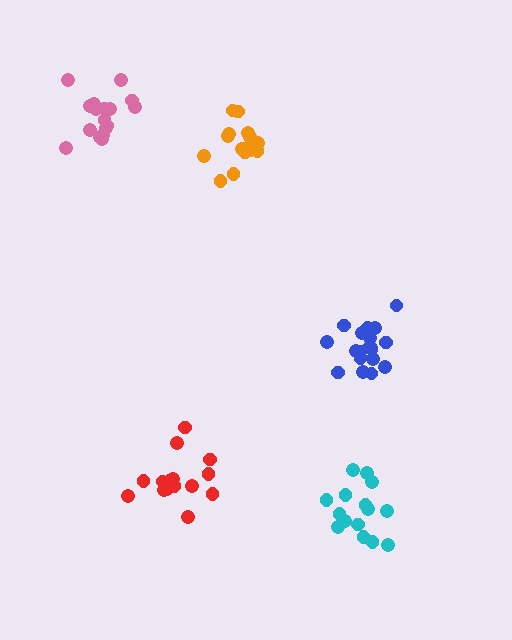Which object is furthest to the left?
The pink cluster is leftmost.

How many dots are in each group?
Group 1: 15 dots, Group 2: 17 dots, Group 3: 18 dots, Group 4: 15 dots, Group 5: 15 dots (80 total).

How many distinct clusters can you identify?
There are 5 distinct clusters.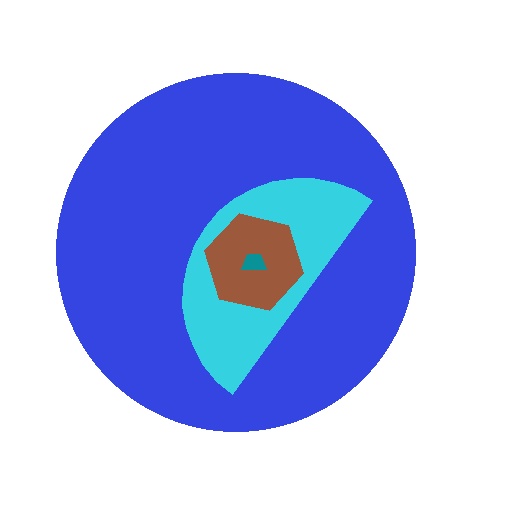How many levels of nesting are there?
4.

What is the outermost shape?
The blue circle.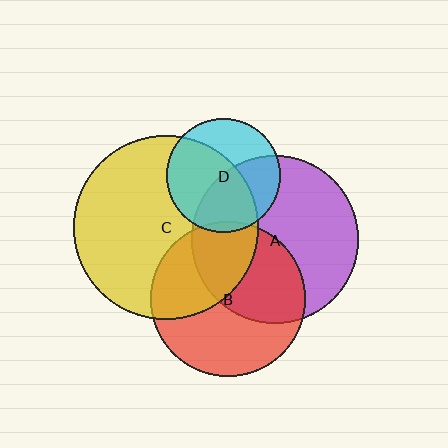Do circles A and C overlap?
Yes.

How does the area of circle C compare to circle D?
Approximately 2.6 times.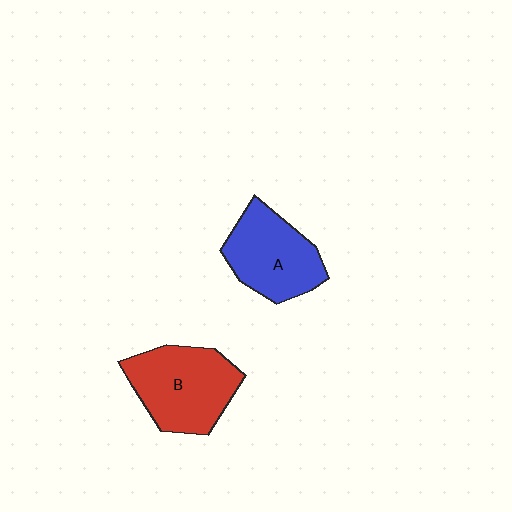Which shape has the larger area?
Shape B (red).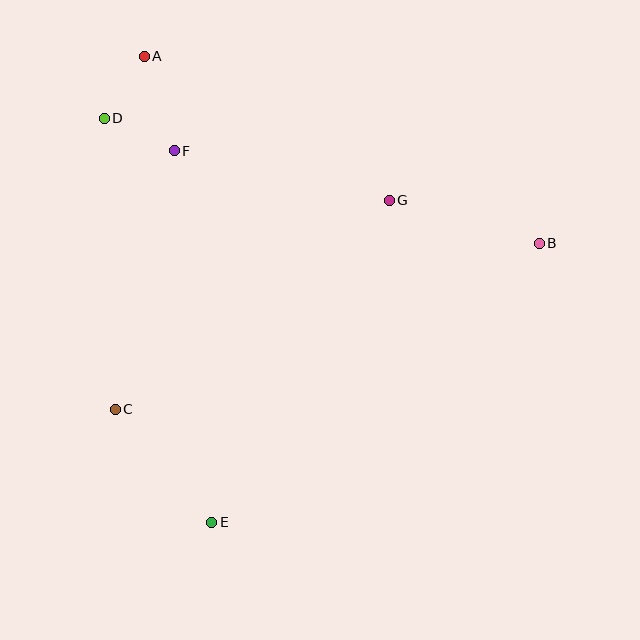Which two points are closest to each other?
Points A and D are closest to each other.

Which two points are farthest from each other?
Points A and E are farthest from each other.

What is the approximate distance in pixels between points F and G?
The distance between F and G is approximately 221 pixels.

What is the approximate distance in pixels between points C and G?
The distance between C and G is approximately 345 pixels.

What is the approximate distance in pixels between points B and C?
The distance between B and C is approximately 455 pixels.